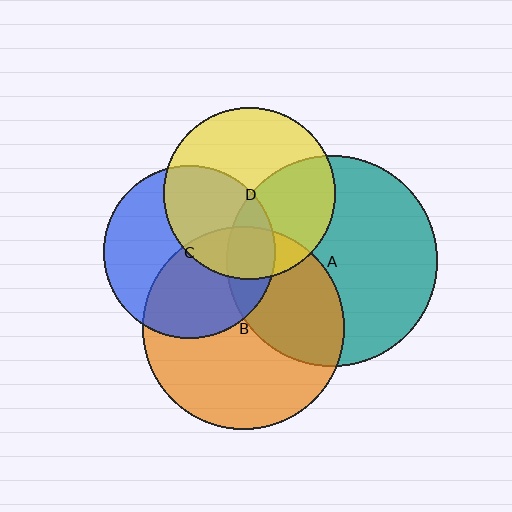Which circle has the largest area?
Circle A (teal).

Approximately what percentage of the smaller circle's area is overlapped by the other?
Approximately 20%.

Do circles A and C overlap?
Yes.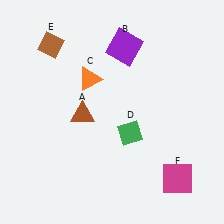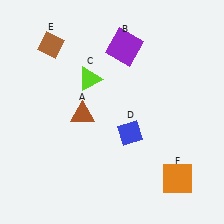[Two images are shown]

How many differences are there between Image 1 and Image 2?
There are 3 differences between the two images.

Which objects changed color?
C changed from orange to lime. D changed from green to blue. F changed from magenta to orange.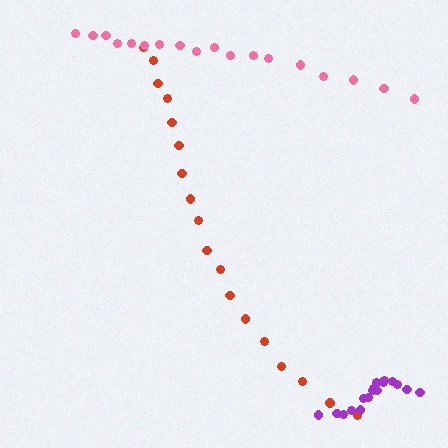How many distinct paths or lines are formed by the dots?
There are 3 distinct paths.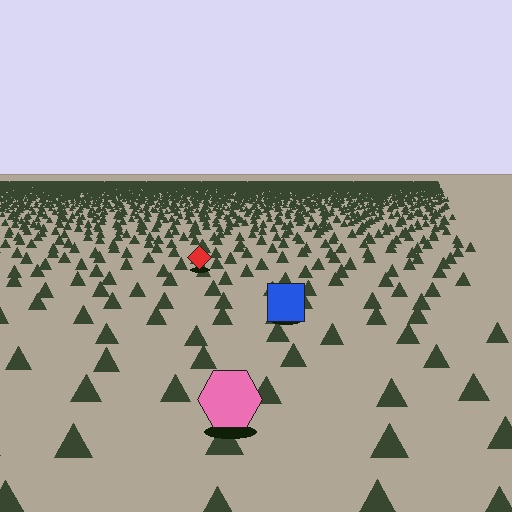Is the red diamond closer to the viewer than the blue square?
No. The blue square is closer — you can tell from the texture gradient: the ground texture is coarser near it.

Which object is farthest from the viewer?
The red diamond is farthest from the viewer. It appears smaller and the ground texture around it is denser.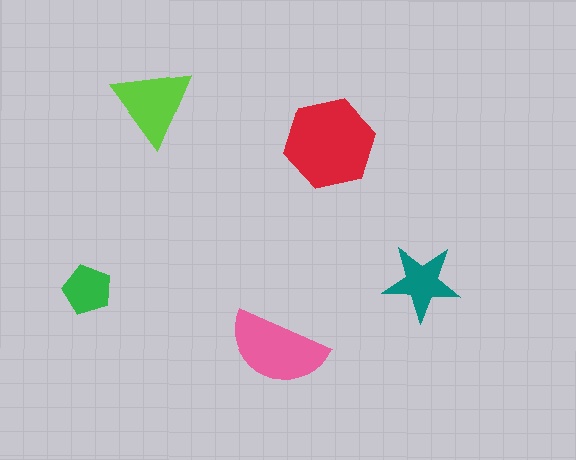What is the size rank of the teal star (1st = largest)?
4th.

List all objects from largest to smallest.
The red hexagon, the pink semicircle, the lime triangle, the teal star, the green pentagon.